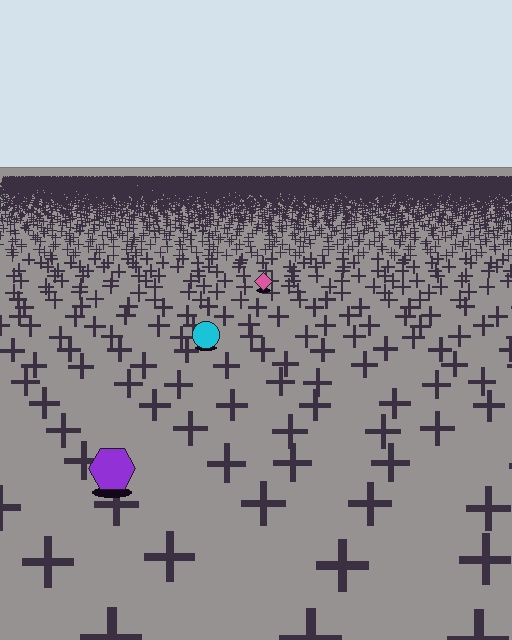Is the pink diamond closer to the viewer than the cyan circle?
No. The cyan circle is closer — you can tell from the texture gradient: the ground texture is coarser near it.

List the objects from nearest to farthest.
From nearest to farthest: the purple hexagon, the cyan circle, the pink diamond.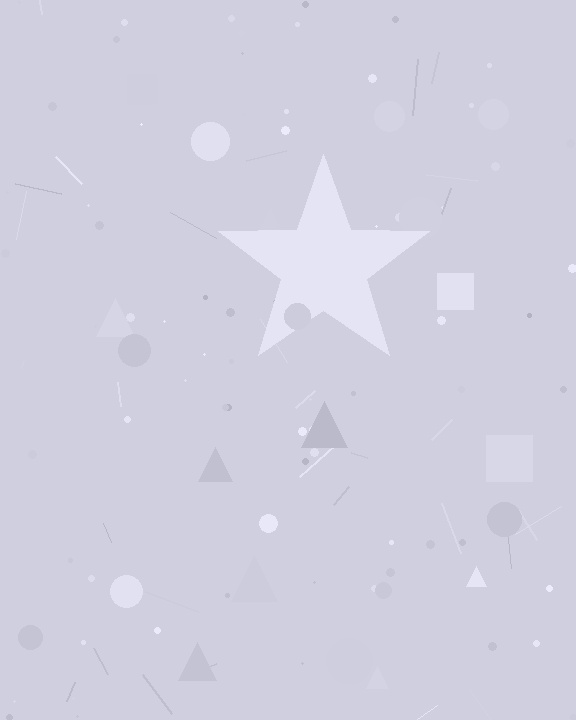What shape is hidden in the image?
A star is hidden in the image.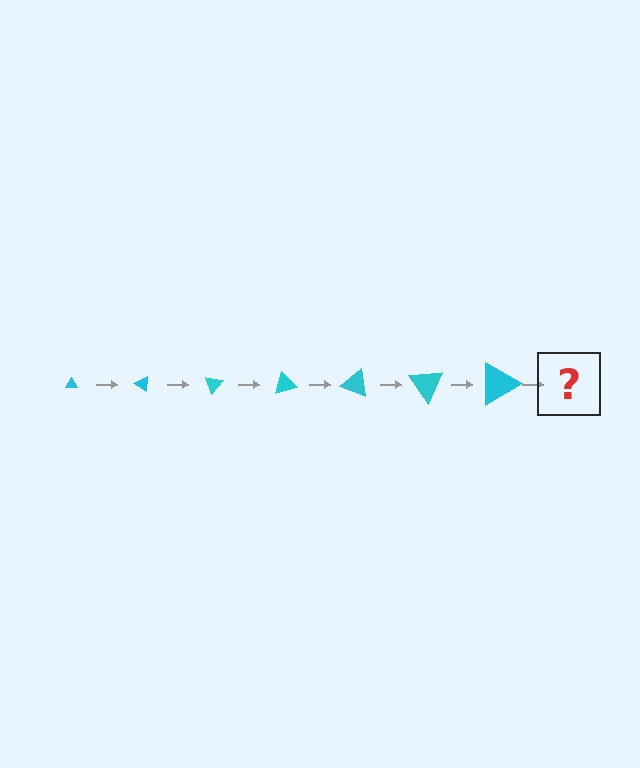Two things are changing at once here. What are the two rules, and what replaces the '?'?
The two rules are that the triangle grows larger each step and it rotates 35 degrees each step. The '?' should be a triangle, larger than the previous one and rotated 245 degrees from the start.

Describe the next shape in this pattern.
It should be a triangle, larger than the previous one and rotated 245 degrees from the start.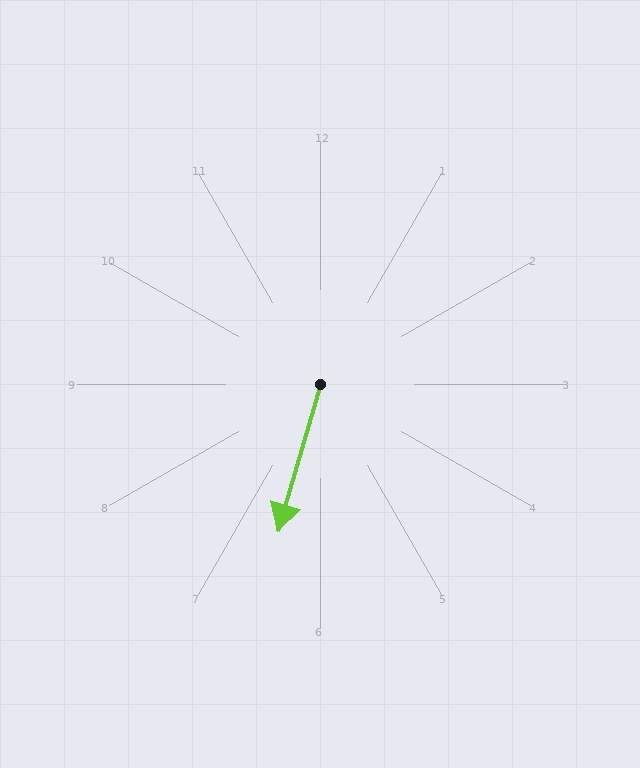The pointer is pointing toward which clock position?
Roughly 7 o'clock.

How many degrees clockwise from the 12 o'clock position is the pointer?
Approximately 196 degrees.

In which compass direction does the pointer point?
South.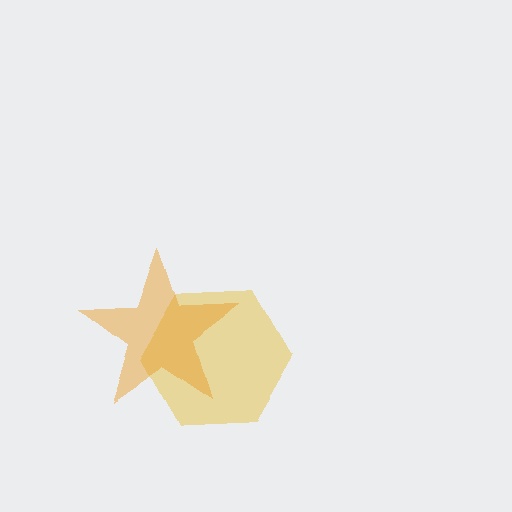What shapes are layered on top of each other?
The layered shapes are: a yellow hexagon, an orange star.